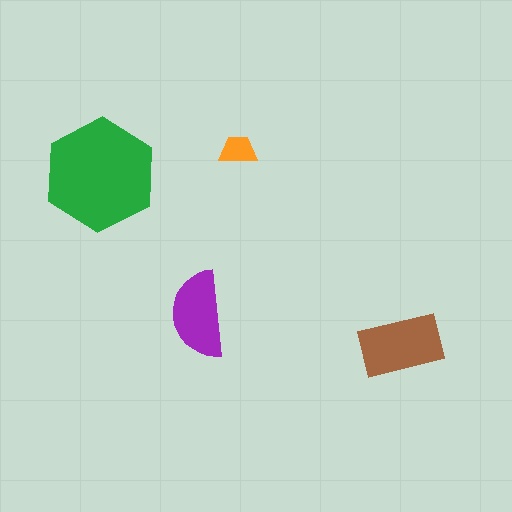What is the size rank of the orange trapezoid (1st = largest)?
4th.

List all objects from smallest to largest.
The orange trapezoid, the purple semicircle, the brown rectangle, the green hexagon.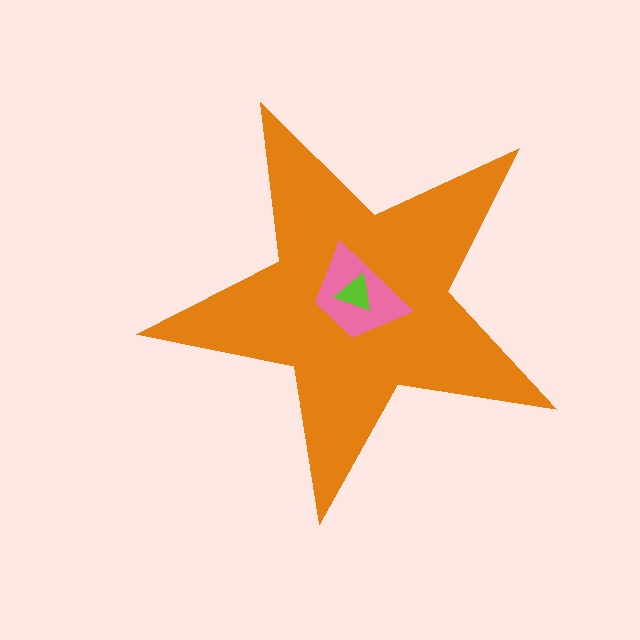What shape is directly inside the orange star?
The pink trapezoid.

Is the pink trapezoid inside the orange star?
Yes.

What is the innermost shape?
The lime triangle.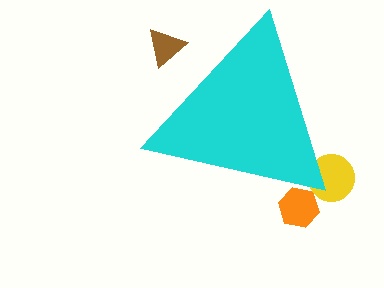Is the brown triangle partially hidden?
Yes, the brown triangle is partially hidden behind the cyan triangle.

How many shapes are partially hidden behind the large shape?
3 shapes are partially hidden.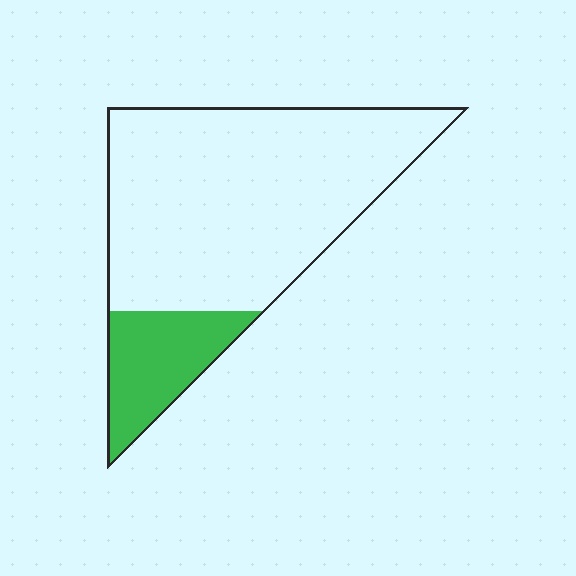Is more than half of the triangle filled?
No.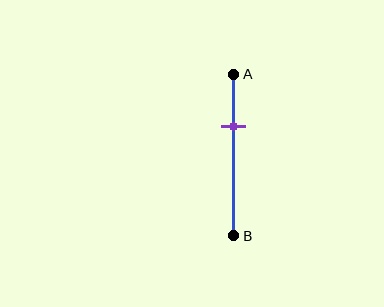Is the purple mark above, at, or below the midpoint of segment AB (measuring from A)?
The purple mark is above the midpoint of segment AB.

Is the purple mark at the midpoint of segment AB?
No, the mark is at about 35% from A, not at the 50% midpoint.